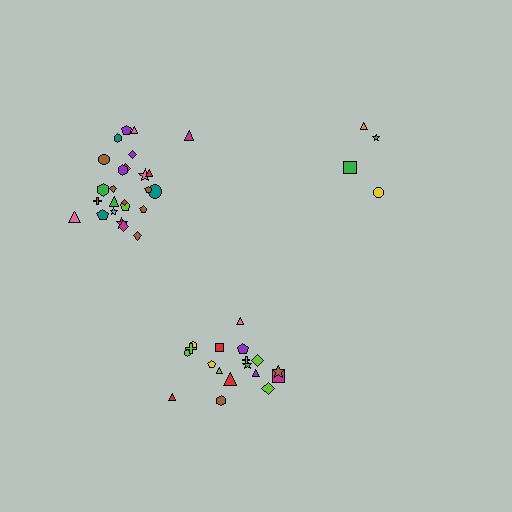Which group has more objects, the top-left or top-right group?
The top-left group.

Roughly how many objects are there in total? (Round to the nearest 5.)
Roughly 45 objects in total.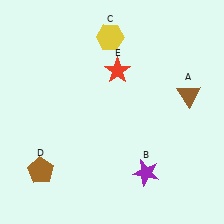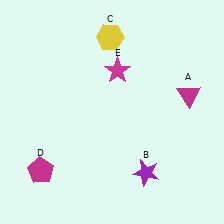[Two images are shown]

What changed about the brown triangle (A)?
In Image 1, A is brown. In Image 2, it changed to magenta.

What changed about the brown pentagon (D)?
In Image 1, D is brown. In Image 2, it changed to magenta.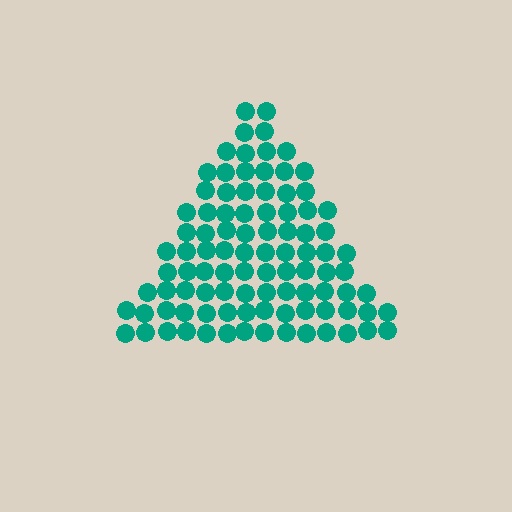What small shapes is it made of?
It is made of small circles.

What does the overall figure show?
The overall figure shows a triangle.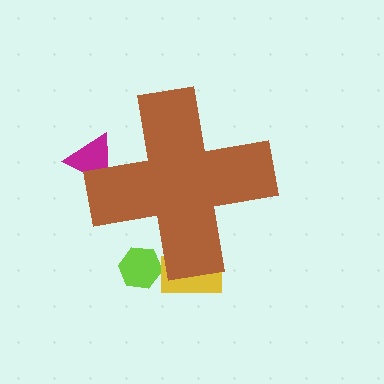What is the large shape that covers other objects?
A brown cross.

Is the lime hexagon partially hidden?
Yes, the lime hexagon is partially hidden behind the brown cross.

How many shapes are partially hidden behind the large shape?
3 shapes are partially hidden.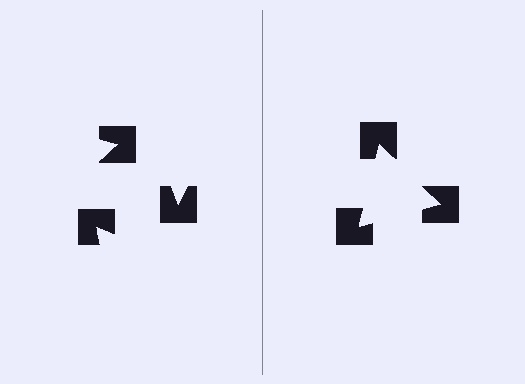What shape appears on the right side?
An illusory triangle.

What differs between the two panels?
The notched squares are positioned identically on both sides; only the wedge orientations differ. On the right they align to a triangle; on the left they are misaligned.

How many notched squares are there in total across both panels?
6 — 3 on each side.